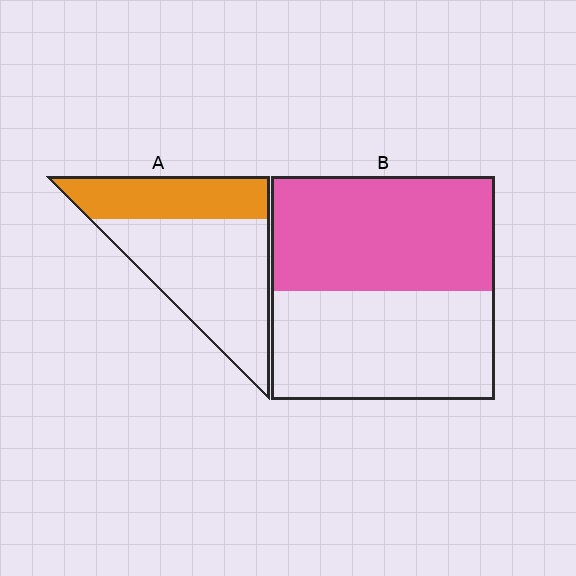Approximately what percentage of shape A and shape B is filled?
A is approximately 35% and B is approximately 50%.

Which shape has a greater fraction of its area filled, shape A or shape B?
Shape B.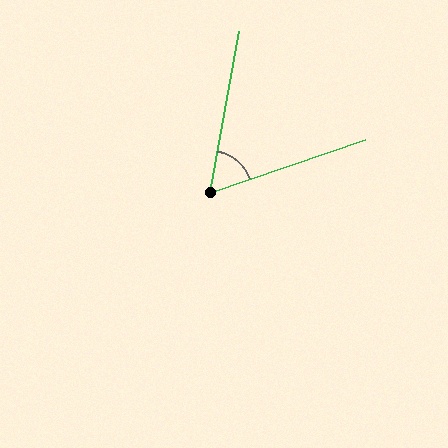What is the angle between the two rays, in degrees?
Approximately 61 degrees.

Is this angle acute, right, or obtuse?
It is acute.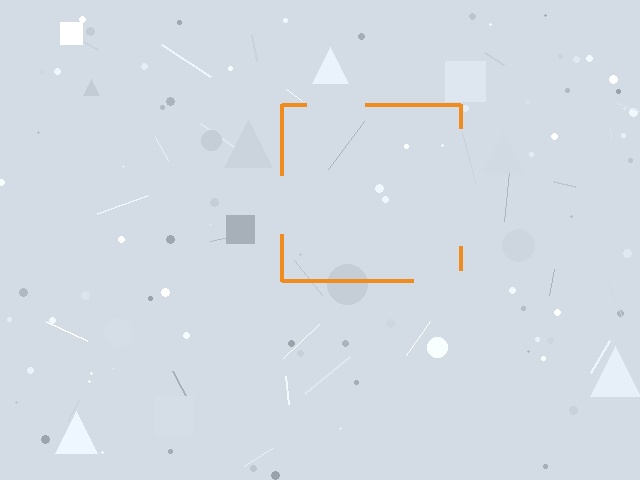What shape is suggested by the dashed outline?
The dashed outline suggests a square.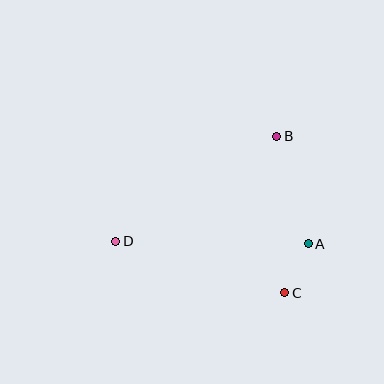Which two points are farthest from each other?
Points B and D are farthest from each other.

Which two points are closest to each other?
Points A and C are closest to each other.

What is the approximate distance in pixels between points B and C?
The distance between B and C is approximately 157 pixels.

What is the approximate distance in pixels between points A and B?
The distance between A and B is approximately 112 pixels.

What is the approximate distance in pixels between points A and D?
The distance between A and D is approximately 192 pixels.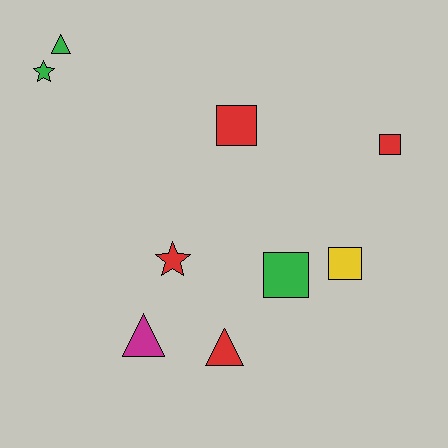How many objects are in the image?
There are 9 objects.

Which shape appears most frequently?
Square, with 4 objects.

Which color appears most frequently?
Red, with 4 objects.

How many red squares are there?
There are 2 red squares.